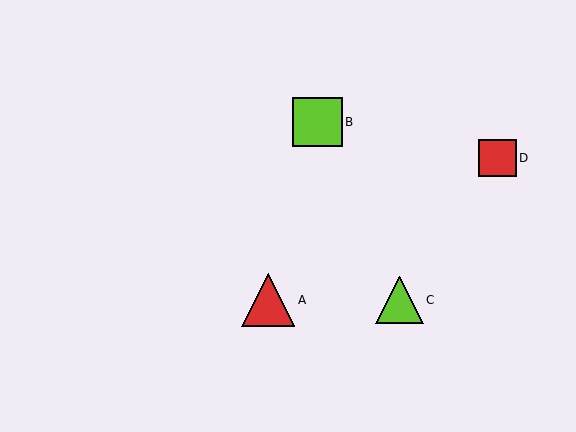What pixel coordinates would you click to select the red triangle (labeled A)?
Click at (268, 300) to select the red triangle A.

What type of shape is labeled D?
Shape D is a red square.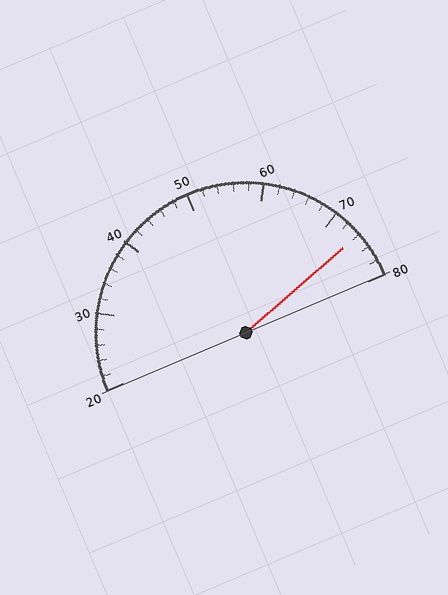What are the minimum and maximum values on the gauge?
The gauge ranges from 20 to 80.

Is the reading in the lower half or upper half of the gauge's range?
The reading is in the upper half of the range (20 to 80).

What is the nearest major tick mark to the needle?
The nearest major tick mark is 70.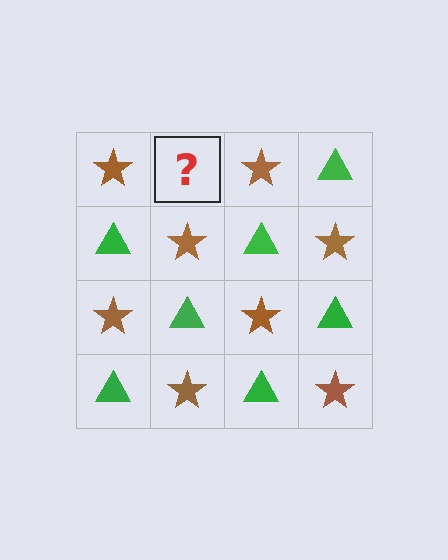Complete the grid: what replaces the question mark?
The question mark should be replaced with a green triangle.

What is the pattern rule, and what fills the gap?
The rule is that it alternates brown star and green triangle in a checkerboard pattern. The gap should be filled with a green triangle.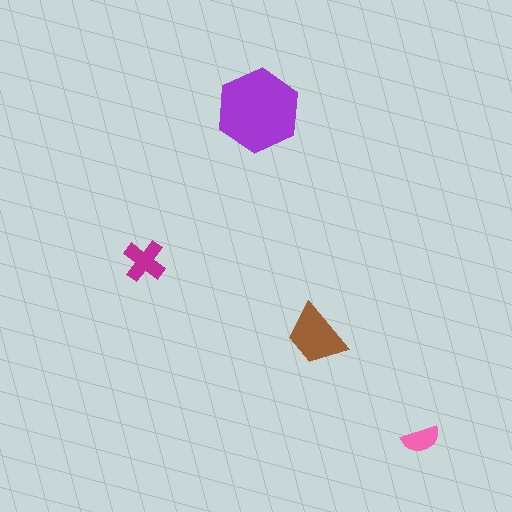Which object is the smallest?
The pink semicircle.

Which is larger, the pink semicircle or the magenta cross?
The magenta cross.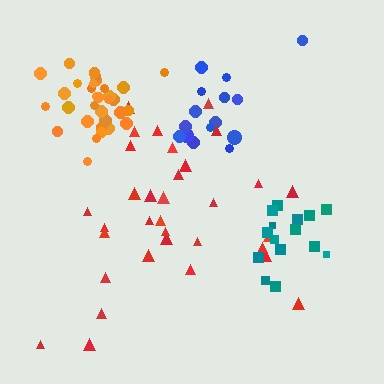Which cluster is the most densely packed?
Orange.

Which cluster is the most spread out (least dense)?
Red.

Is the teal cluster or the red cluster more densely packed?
Teal.